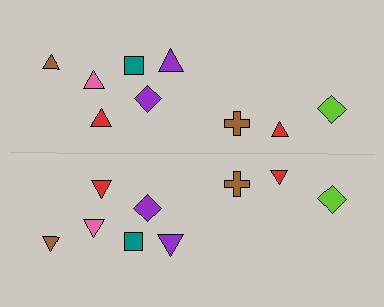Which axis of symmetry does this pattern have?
The pattern has a horizontal axis of symmetry running through the center of the image.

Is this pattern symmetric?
Yes, this pattern has bilateral (reflection) symmetry.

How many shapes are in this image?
There are 18 shapes in this image.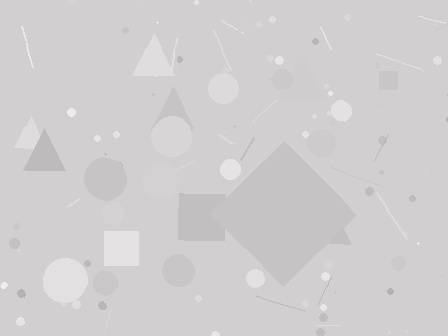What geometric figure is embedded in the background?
A diamond is embedded in the background.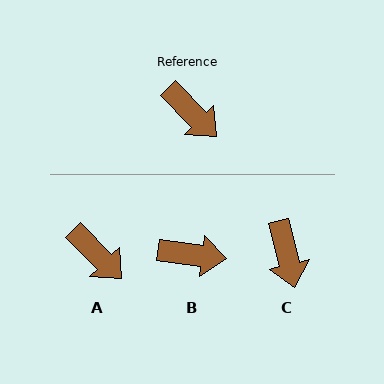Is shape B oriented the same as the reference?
No, it is off by about 38 degrees.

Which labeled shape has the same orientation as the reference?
A.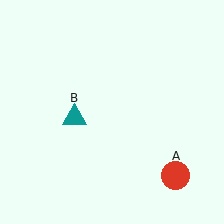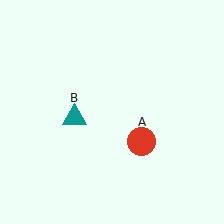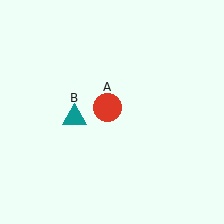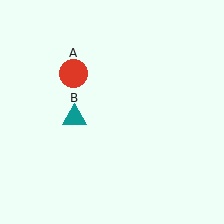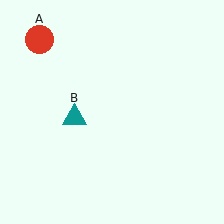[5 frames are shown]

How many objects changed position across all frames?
1 object changed position: red circle (object A).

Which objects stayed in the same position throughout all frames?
Teal triangle (object B) remained stationary.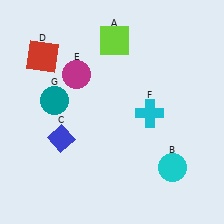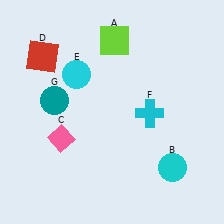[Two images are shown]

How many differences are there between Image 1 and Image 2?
There are 2 differences between the two images.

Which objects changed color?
C changed from blue to pink. E changed from magenta to cyan.